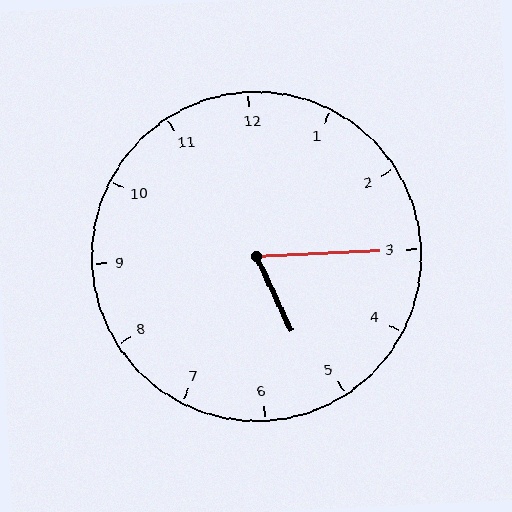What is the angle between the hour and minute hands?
Approximately 68 degrees.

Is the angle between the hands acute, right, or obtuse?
It is acute.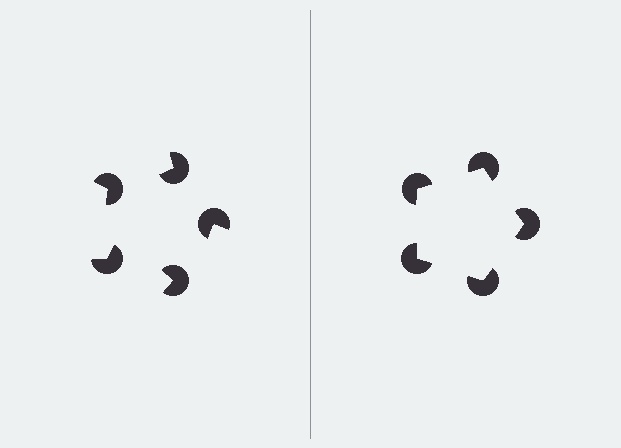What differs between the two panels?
The pac-man discs are positioned identically on both sides; only the wedge orientations differ. On the right they align to a pentagon; on the left they are misaligned.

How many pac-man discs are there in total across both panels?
10 — 5 on each side.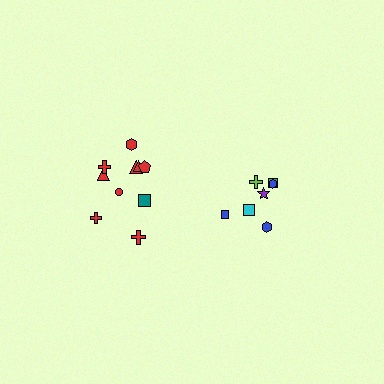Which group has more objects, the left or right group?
The left group.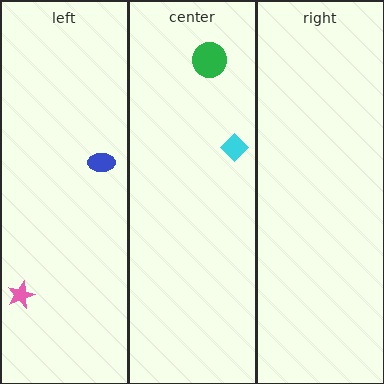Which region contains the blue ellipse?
The left region.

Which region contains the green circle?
The center region.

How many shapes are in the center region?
2.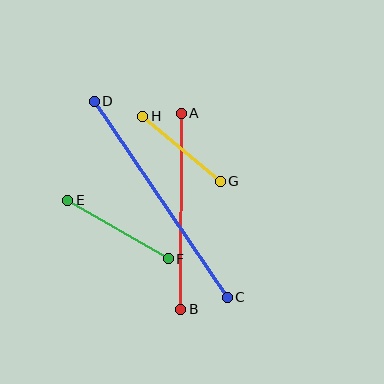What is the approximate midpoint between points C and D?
The midpoint is at approximately (161, 199) pixels.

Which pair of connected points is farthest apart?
Points C and D are farthest apart.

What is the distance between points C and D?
The distance is approximately 237 pixels.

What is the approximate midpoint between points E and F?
The midpoint is at approximately (118, 229) pixels.